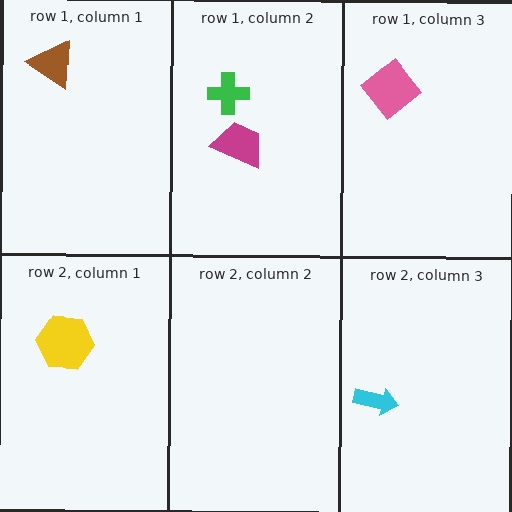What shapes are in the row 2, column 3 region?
The cyan arrow.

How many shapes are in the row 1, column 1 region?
1.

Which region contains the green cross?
The row 1, column 2 region.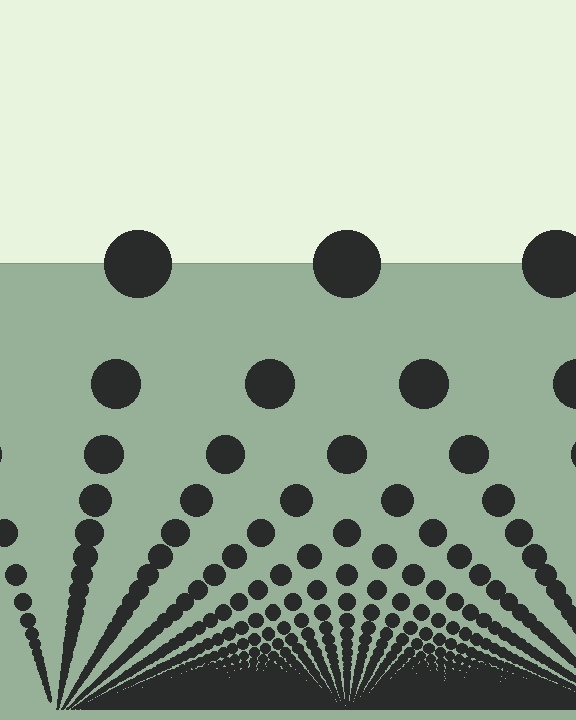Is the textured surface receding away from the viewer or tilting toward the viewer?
The surface appears to tilt toward the viewer. Texture elements get larger and sparser toward the top.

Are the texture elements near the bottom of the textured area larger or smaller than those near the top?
Smaller. The gradient is inverted — elements near the bottom are smaller and denser.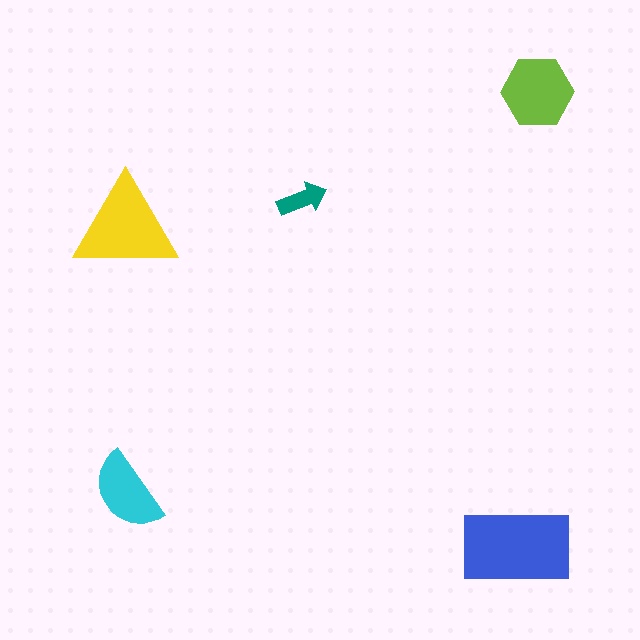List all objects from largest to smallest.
The blue rectangle, the yellow triangle, the lime hexagon, the cyan semicircle, the teal arrow.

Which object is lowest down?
The blue rectangle is bottommost.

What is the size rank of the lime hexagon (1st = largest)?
3rd.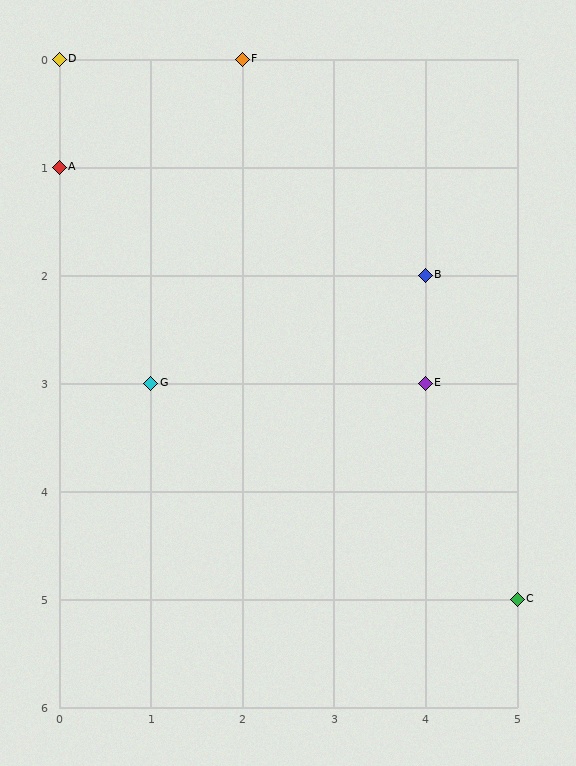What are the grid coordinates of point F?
Point F is at grid coordinates (2, 0).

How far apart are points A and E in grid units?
Points A and E are 4 columns and 2 rows apart (about 4.5 grid units diagonally).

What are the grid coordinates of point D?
Point D is at grid coordinates (0, 0).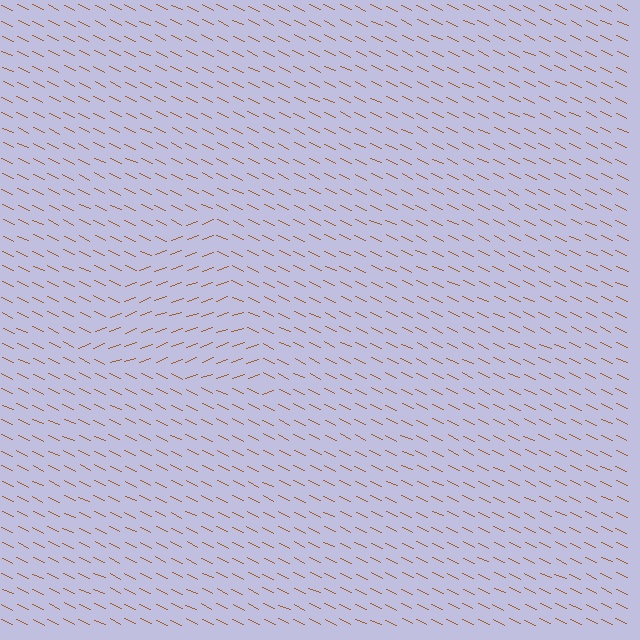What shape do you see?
I see a triangle.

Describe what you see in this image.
The image is filled with small brown line segments. A triangle region in the image has lines oriented differently from the surrounding lines, creating a visible texture boundary.